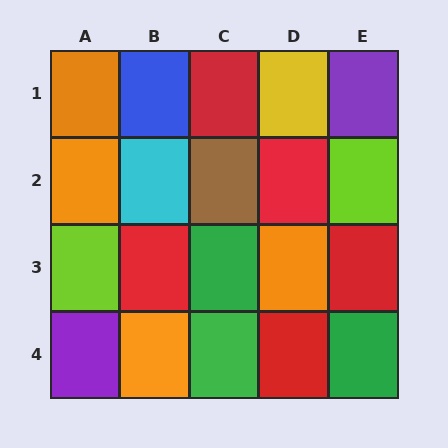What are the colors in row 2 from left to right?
Orange, cyan, brown, red, lime.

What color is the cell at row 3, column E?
Red.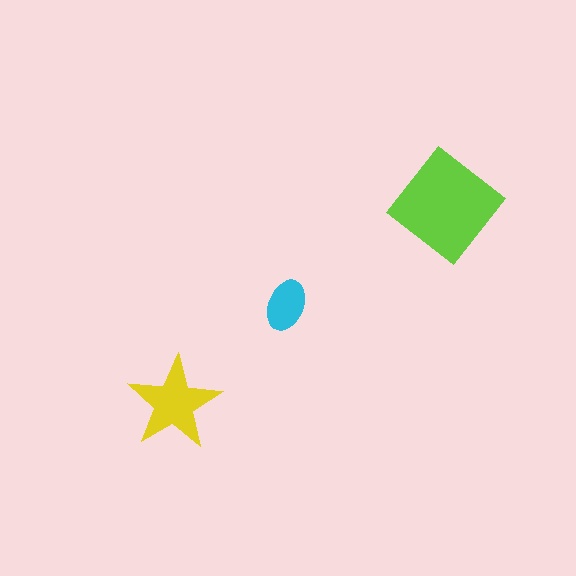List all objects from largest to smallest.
The lime diamond, the yellow star, the cyan ellipse.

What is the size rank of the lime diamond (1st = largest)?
1st.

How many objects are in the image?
There are 3 objects in the image.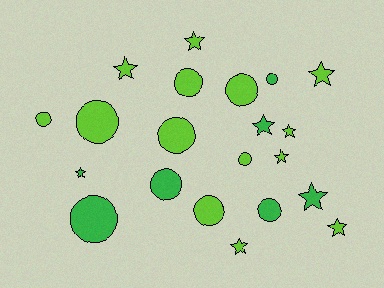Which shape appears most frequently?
Circle, with 11 objects.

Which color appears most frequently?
Lime, with 14 objects.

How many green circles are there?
There are 4 green circles.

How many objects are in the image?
There are 21 objects.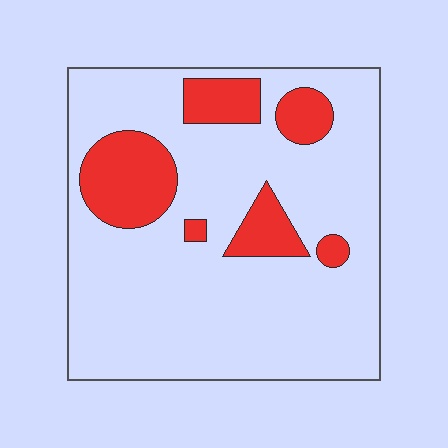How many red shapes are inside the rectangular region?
6.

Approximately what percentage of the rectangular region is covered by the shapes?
Approximately 20%.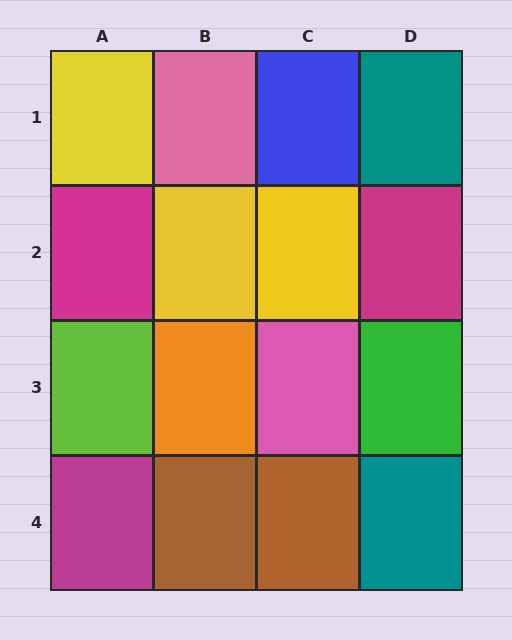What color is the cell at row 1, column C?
Blue.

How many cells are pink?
2 cells are pink.